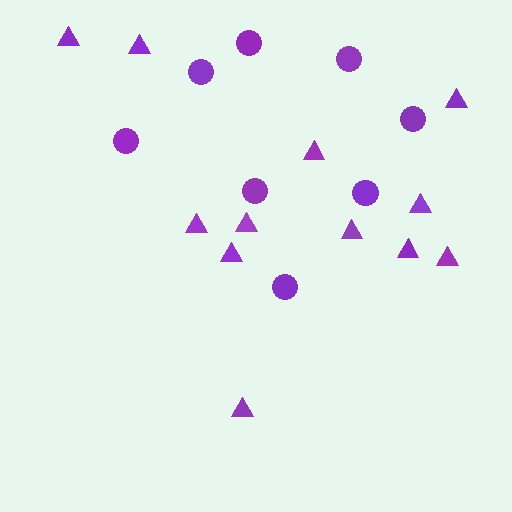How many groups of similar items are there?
There are 2 groups: one group of circles (8) and one group of triangles (12).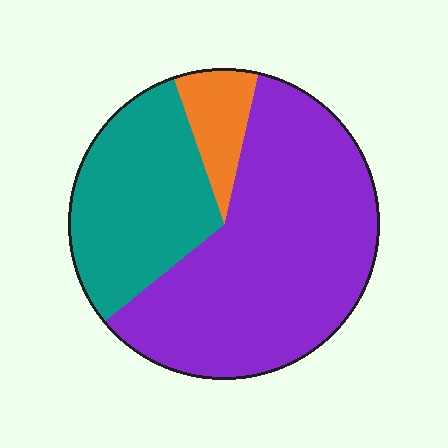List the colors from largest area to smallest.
From largest to smallest: purple, teal, orange.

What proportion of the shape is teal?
Teal takes up about one third (1/3) of the shape.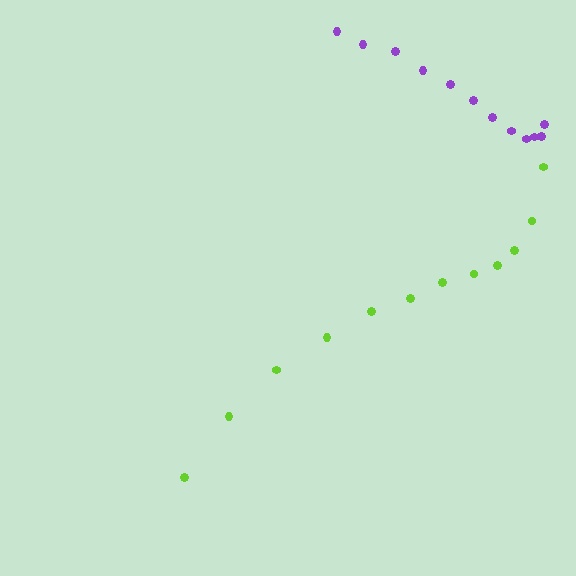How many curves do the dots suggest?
There are 2 distinct paths.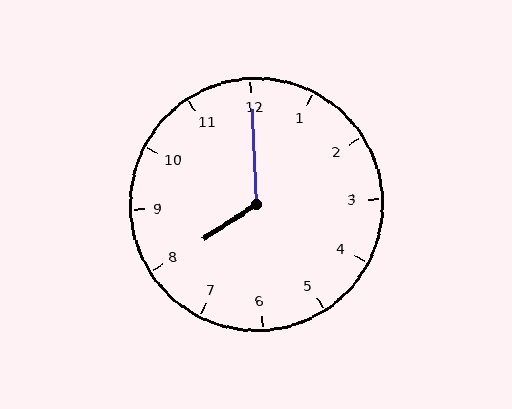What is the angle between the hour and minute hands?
Approximately 120 degrees.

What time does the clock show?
8:00.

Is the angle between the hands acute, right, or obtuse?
It is obtuse.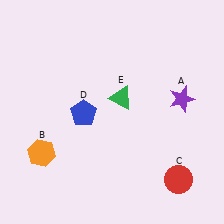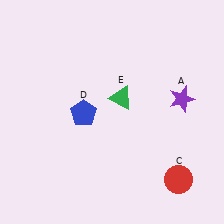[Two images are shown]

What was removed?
The orange hexagon (B) was removed in Image 2.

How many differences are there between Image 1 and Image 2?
There is 1 difference between the two images.